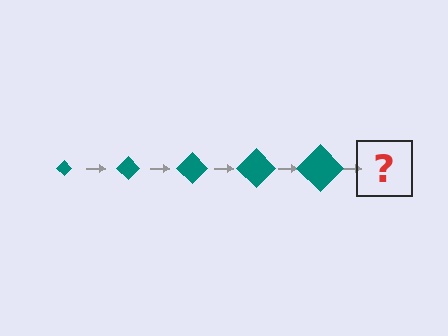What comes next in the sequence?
The next element should be a teal diamond, larger than the previous one.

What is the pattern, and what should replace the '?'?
The pattern is that the diamond gets progressively larger each step. The '?' should be a teal diamond, larger than the previous one.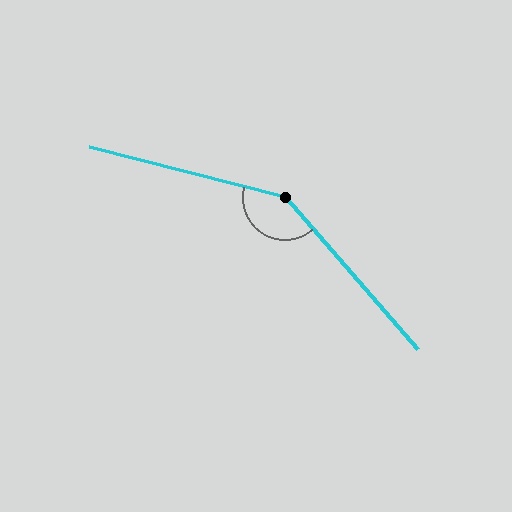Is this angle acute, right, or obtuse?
It is obtuse.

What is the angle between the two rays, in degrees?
Approximately 145 degrees.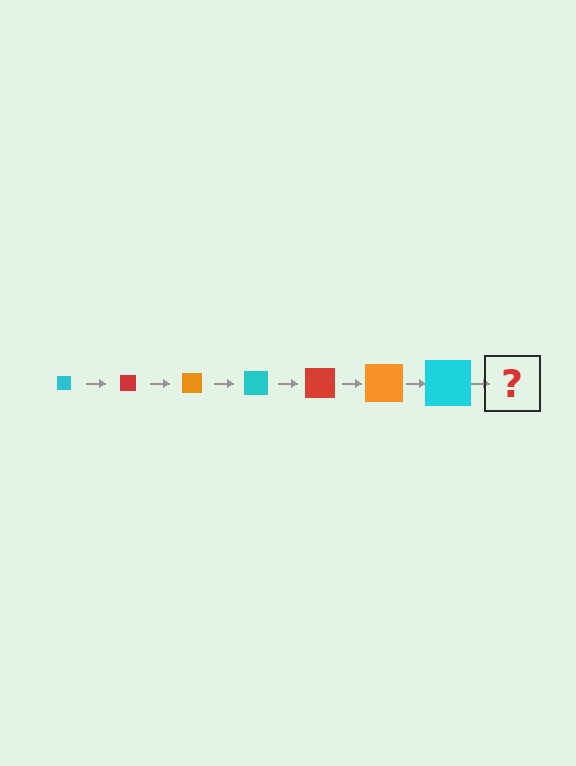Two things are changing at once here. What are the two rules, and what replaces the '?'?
The two rules are that the square grows larger each step and the color cycles through cyan, red, and orange. The '?' should be a red square, larger than the previous one.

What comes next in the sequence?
The next element should be a red square, larger than the previous one.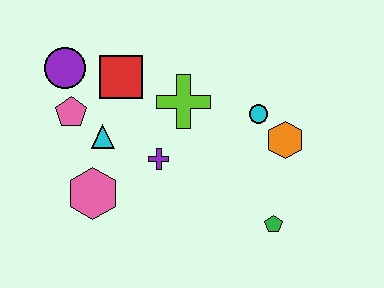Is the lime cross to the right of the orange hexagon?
No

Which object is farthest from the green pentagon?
The purple circle is farthest from the green pentagon.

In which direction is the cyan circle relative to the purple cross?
The cyan circle is to the right of the purple cross.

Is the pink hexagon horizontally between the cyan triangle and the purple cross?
No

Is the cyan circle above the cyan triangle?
Yes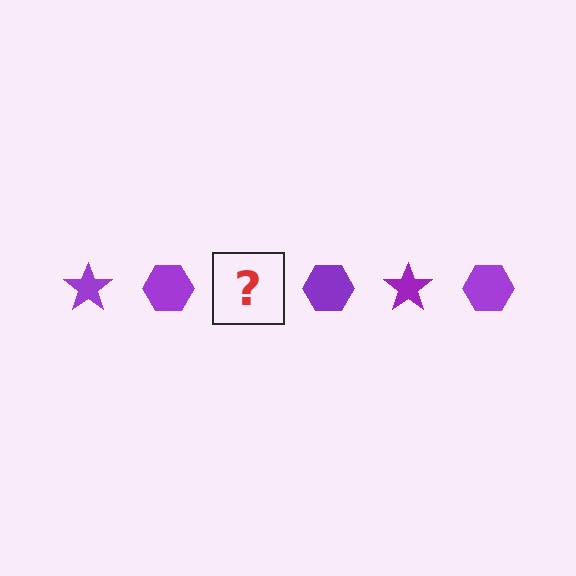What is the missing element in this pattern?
The missing element is a purple star.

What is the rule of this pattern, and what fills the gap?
The rule is that the pattern cycles through star, hexagon shapes in purple. The gap should be filled with a purple star.